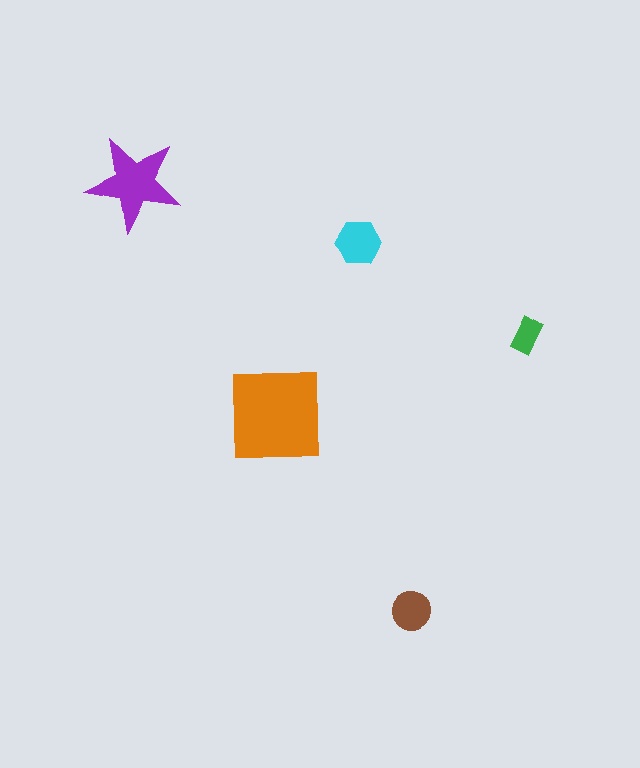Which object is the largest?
The orange square.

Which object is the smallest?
The green rectangle.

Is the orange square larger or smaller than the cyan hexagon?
Larger.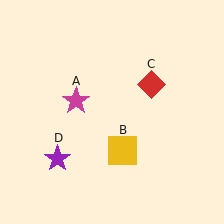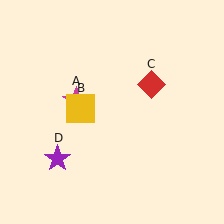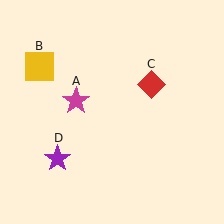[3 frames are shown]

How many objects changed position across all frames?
1 object changed position: yellow square (object B).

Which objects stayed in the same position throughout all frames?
Magenta star (object A) and red diamond (object C) and purple star (object D) remained stationary.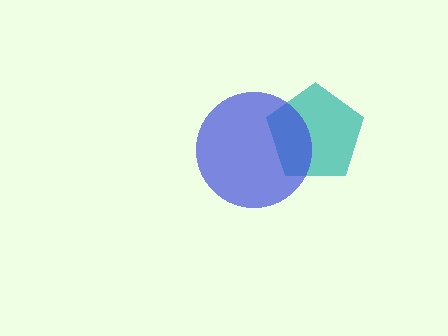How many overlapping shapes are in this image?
There are 2 overlapping shapes in the image.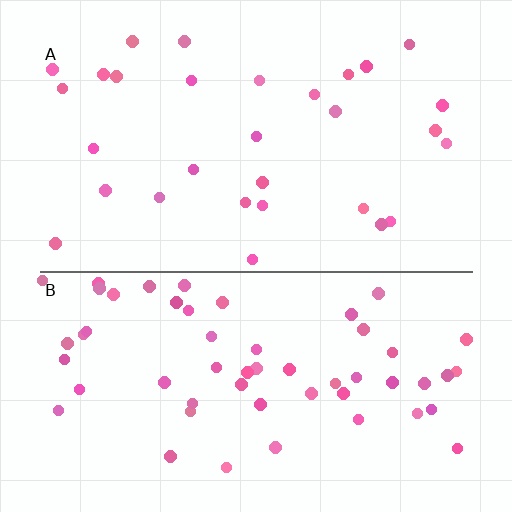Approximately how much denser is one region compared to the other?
Approximately 1.8× — region B over region A.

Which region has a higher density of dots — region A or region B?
B (the bottom).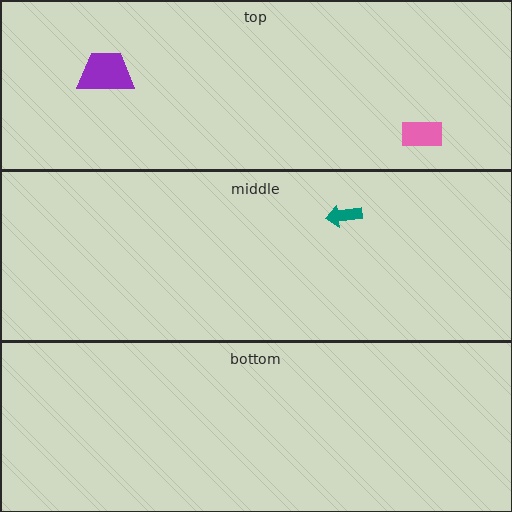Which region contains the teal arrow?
The middle region.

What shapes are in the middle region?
The teal arrow.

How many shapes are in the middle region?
1.